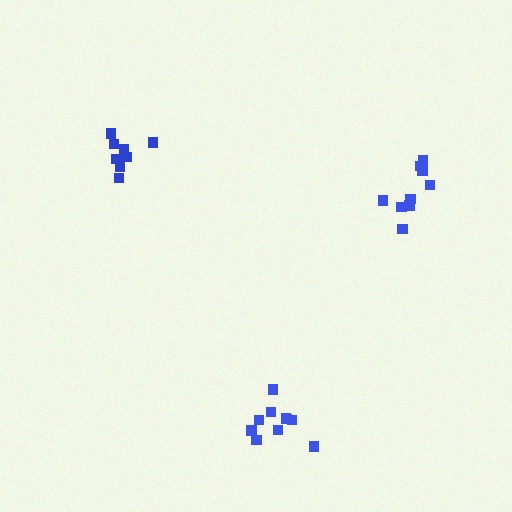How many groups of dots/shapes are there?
There are 3 groups.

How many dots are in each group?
Group 1: 9 dots, Group 2: 8 dots, Group 3: 10 dots (27 total).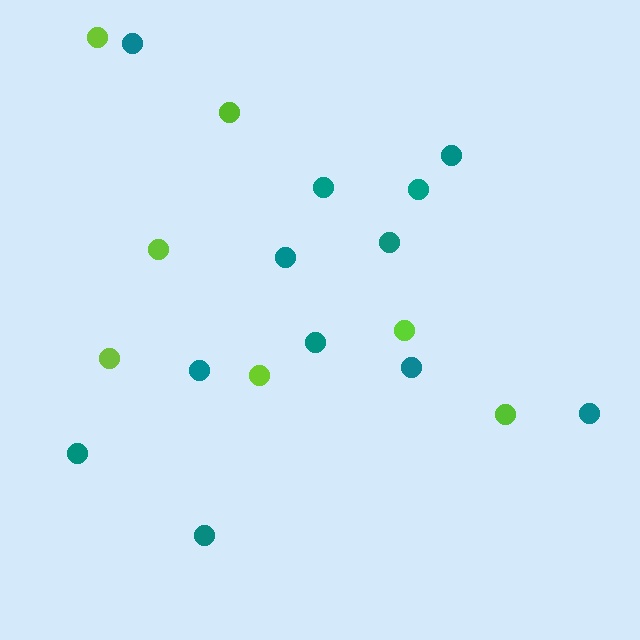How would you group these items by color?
There are 2 groups: one group of teal circles (12) and one group of lime circles (7).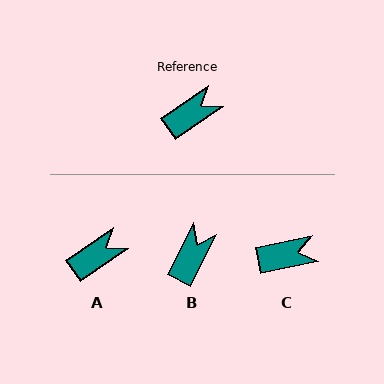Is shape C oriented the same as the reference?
No, it is off by about 22 degrees.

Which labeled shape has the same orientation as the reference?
A.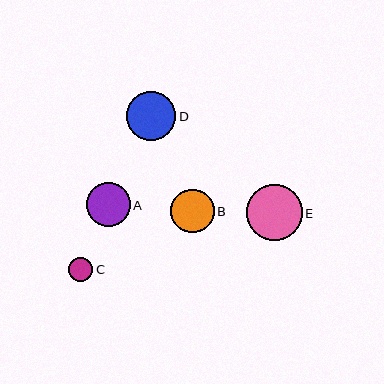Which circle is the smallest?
Circle C is the smallest with a size of approximately 24 pixels.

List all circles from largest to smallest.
From largest to smallest: E, D, A, B, C.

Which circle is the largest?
Circle E is the largest with a size of approximately 56 pixels.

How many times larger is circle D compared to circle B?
Circle D is approximately 1.1 times the size of circle B.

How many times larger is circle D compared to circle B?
Circle D is approximately 1.1 times the size of circle B.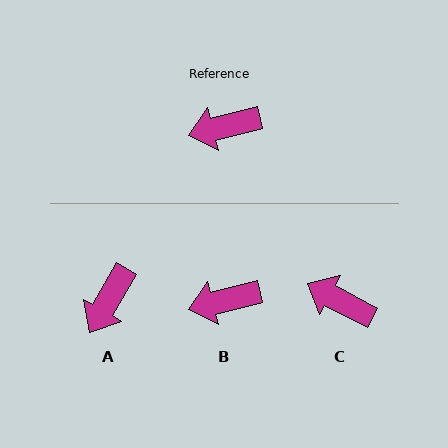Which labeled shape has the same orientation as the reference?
B.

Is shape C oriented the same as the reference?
No, it is off by about 42 degrees.